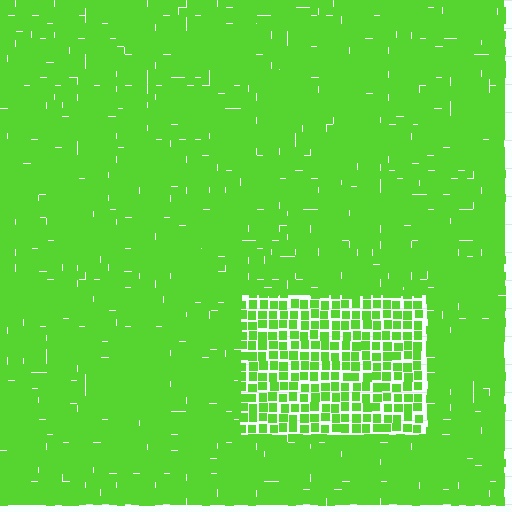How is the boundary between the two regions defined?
The boundary is defined by a change in element density (approximately 1.8x ratio). All elements are the same color, size, and shape.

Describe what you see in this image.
The image contains small lime elements arranged at two different densities. A rectangle-shaped region is visible where the elements are less densely packed than the surrounding area.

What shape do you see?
I see a rectangle.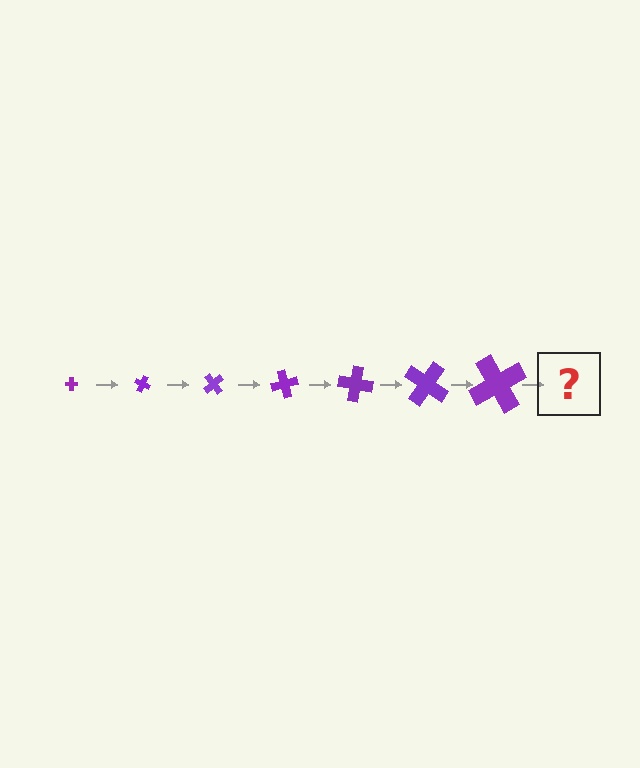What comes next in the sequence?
The next element should be a cross, larger than the previous one and rotated 175 degrees from the start.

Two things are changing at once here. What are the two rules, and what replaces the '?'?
The two rules are that the cross grows larger each step and it rotates 25 degrees each step. The '?' should be a cross, larger than the previous one and rotated 175 degrees from the start.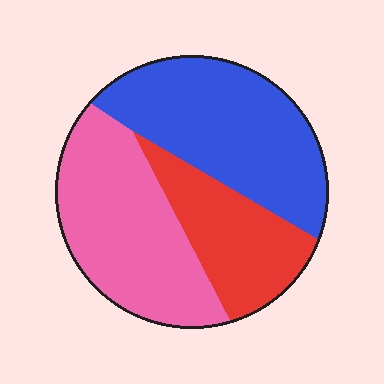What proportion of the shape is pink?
Pink takes up between a third and a half of the shape.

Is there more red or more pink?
Pink.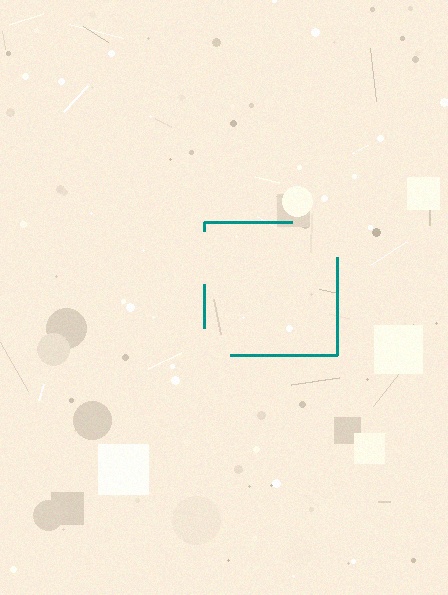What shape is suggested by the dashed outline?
The dashed outline suggests a square.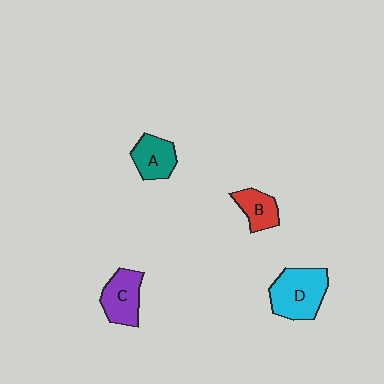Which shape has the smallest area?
Shape B (red).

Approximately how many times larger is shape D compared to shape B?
Approximately 1.8 times.